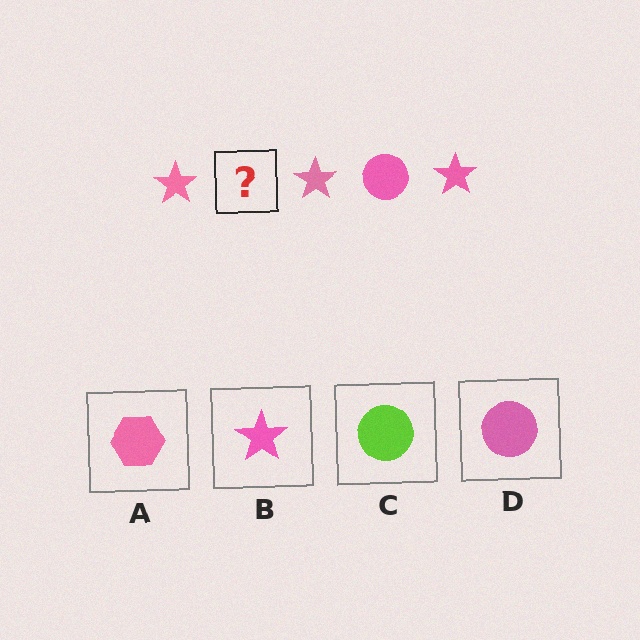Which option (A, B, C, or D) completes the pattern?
D.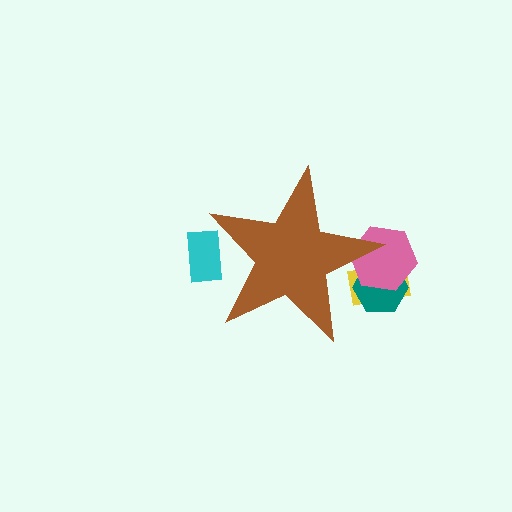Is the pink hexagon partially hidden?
Yes, the pink hexagon is partially hidden behind the brown star.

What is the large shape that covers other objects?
A brown star.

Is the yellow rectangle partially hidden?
Yes, the yellow rectangle is partially hidden behind the brown star.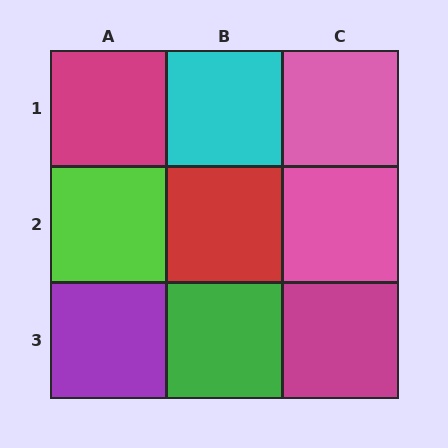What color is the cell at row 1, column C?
Pink.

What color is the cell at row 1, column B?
Cyan.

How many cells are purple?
1 cell is purple.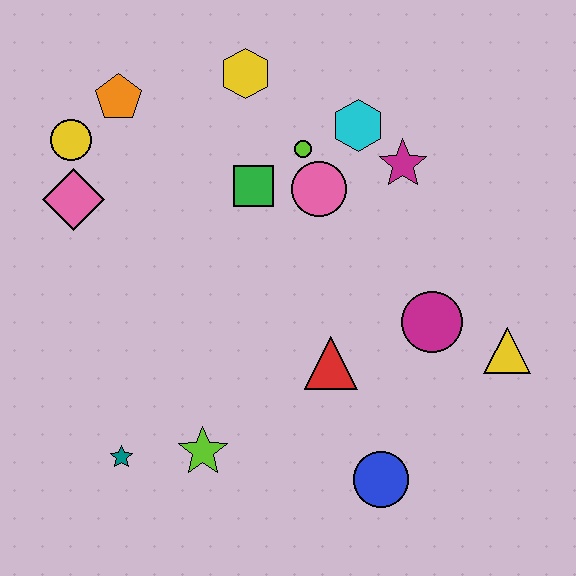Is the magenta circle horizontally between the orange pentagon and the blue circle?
No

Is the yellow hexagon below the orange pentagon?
No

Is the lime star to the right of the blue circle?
No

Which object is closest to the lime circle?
The pink circle is closest to the lime circle.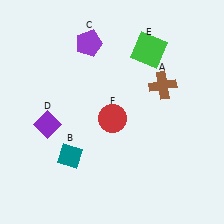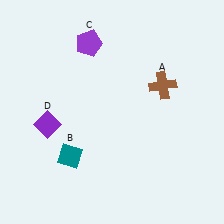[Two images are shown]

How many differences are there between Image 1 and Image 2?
There are 2 differences between the two images.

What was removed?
The red circle (F), the green square (E) were removed in Image 2.